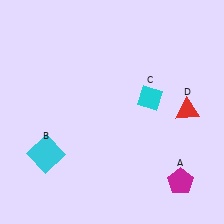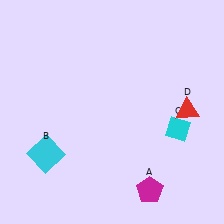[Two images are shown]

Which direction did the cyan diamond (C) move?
The cyan diamond (C) moved down.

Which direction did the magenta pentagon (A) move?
The magenta pentagon (A) moved left.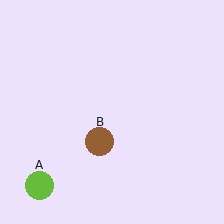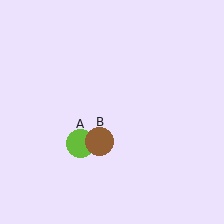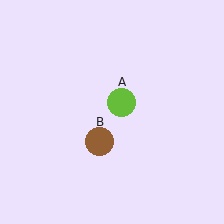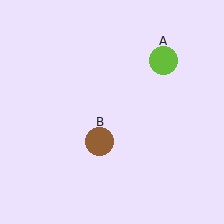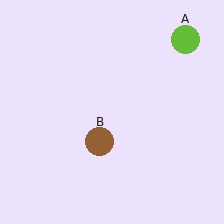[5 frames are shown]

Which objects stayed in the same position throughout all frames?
Brown circle (object B) remained stationary.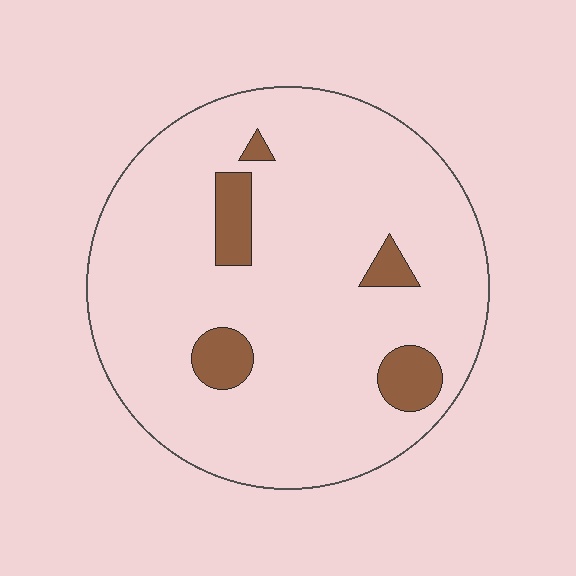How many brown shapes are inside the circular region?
5.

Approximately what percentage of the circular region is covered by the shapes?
Approximately 10%.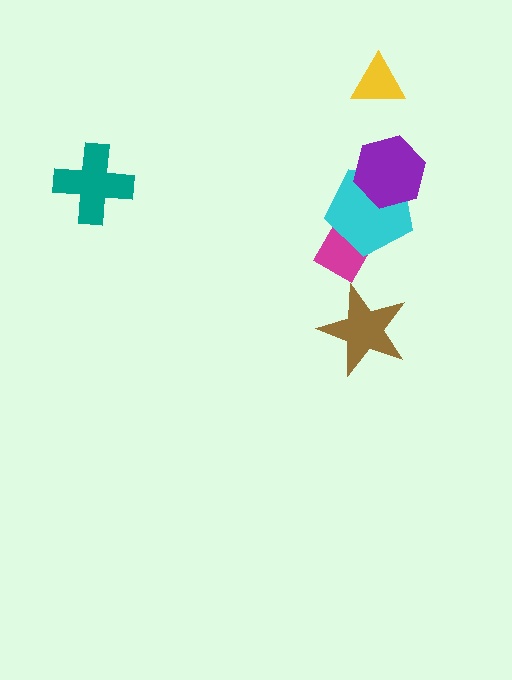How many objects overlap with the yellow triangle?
0 objects overlap with the yellow triangle.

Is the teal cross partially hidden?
No, no other shape covers it.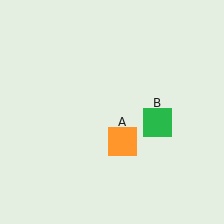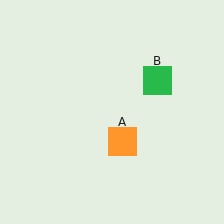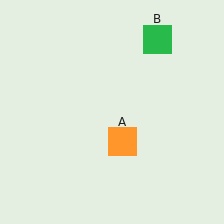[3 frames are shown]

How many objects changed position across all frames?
1 object changed position: green square (object B).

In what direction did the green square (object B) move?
The green square (object B) moved up.